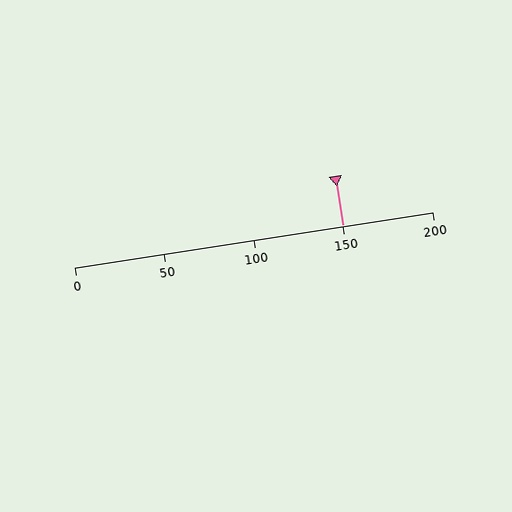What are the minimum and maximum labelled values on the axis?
The axis runs from 0 to 200.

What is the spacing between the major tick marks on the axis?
The major ticks are spaced 50 apart.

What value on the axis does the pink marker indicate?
The marker indicates approximately 150.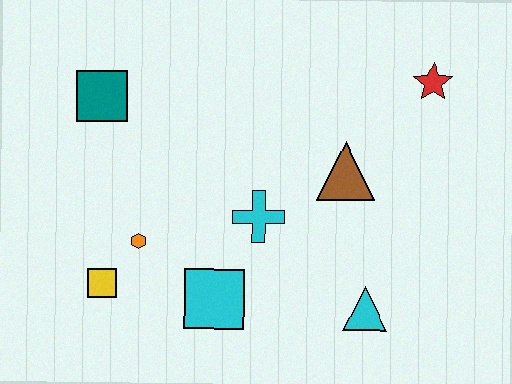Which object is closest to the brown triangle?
The cyan cross is closest to the brown triangle.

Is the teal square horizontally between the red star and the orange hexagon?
No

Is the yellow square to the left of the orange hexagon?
Yes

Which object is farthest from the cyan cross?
The red star is farthest from the cyan cross.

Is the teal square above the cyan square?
Yes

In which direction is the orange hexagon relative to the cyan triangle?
The orange hexagon is to the left of the cyan triangle.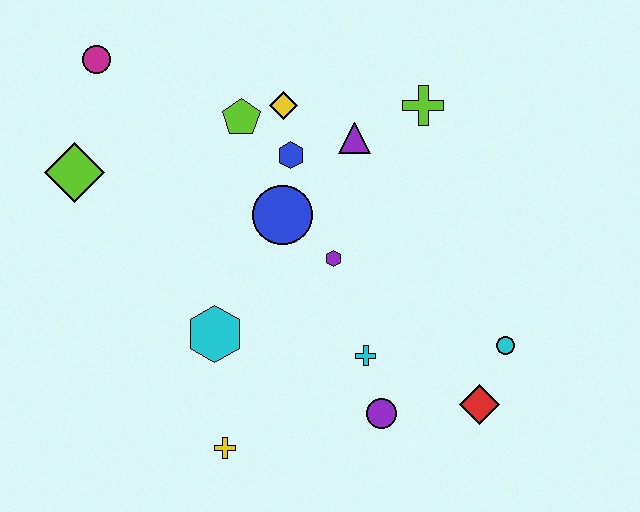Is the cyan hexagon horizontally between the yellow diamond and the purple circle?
No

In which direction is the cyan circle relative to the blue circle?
The cyan circle is to the right of the blue circle.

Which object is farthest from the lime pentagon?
The red diamond is farthest from the lime pentagon.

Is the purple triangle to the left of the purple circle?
Yes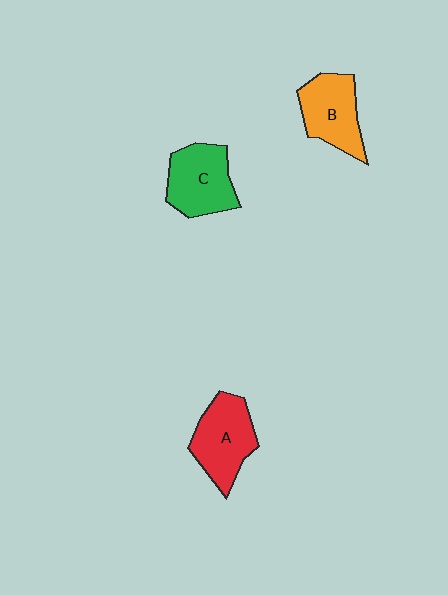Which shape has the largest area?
Shape A (red).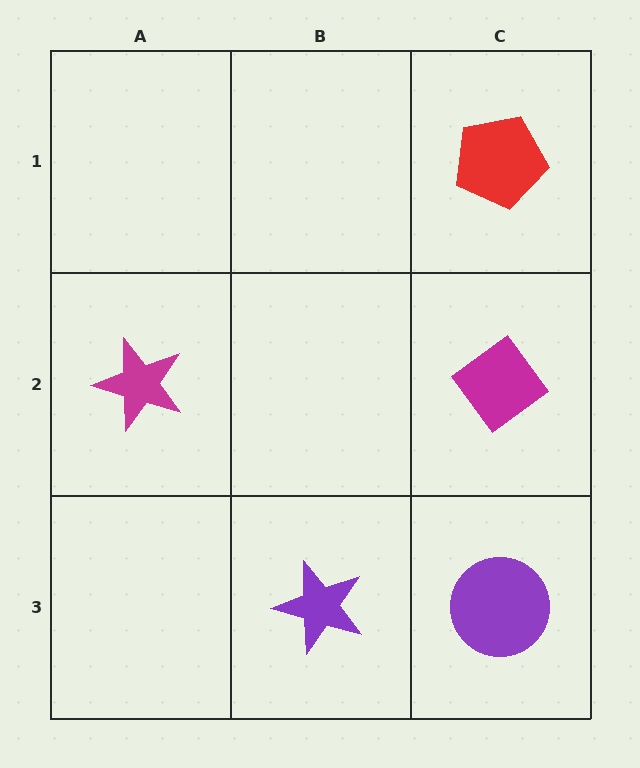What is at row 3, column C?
A purple circle.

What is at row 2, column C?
A magenta diamond.